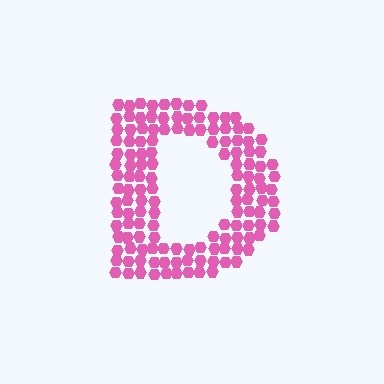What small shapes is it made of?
It is made of small hexagons.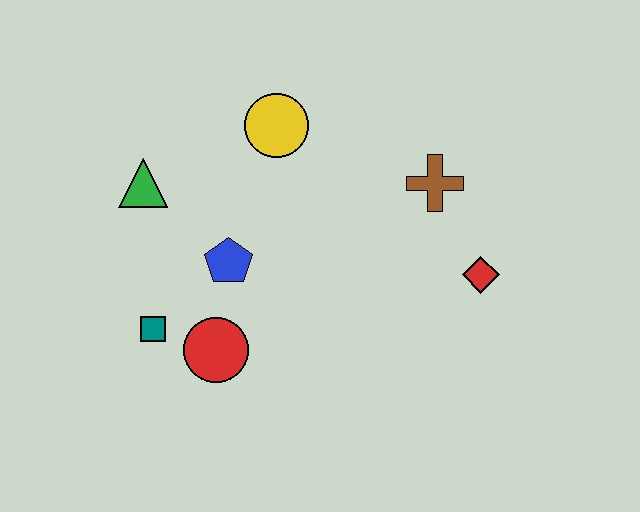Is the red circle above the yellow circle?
No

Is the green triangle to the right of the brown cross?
No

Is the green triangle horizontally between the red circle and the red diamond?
No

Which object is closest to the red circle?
The teal square is closest to the red circle.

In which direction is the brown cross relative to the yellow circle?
The brown cross is to the right of the yellow circle.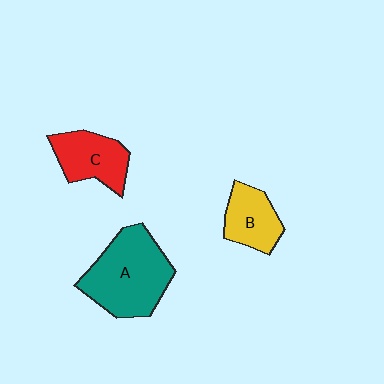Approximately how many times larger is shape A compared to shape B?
Approximately 1.9 times.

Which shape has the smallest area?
Shape B (yellow).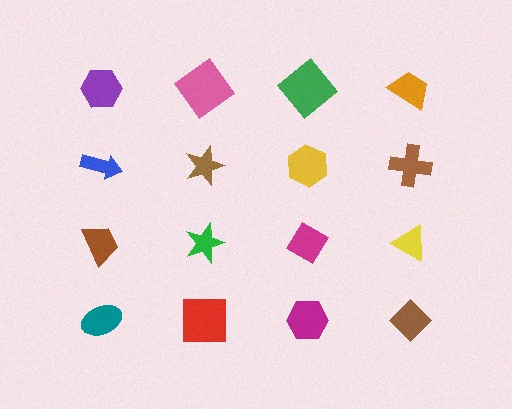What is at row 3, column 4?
A yellow triangle.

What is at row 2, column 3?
A yellow hexagon.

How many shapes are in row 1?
4 shapes.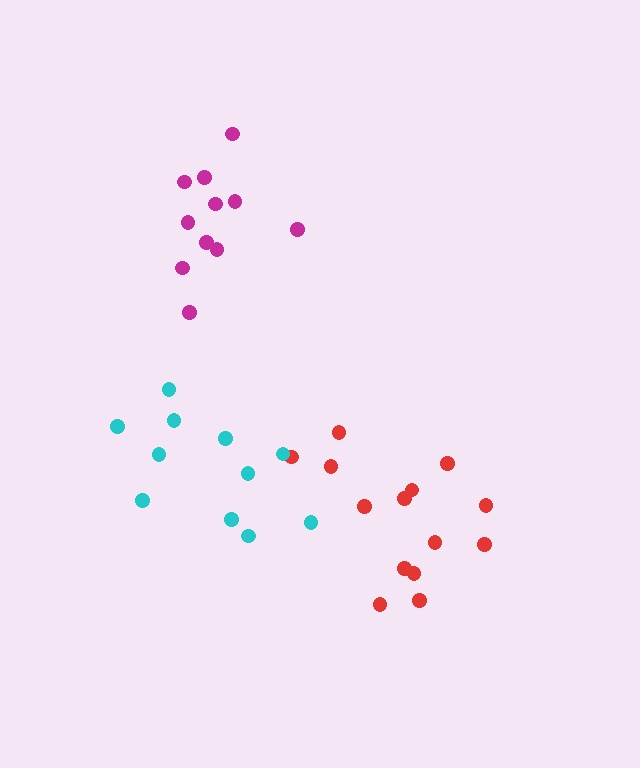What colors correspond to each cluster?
The clusters are colored: red, magenta, cyan.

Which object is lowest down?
The red cluster is bottommost.